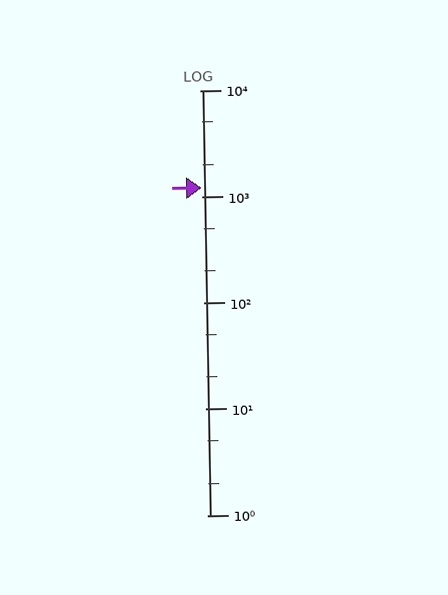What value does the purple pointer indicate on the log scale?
The pointer indicates approximately 1200.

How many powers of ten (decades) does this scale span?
The scale spans 4 decades, from 1 to 10000.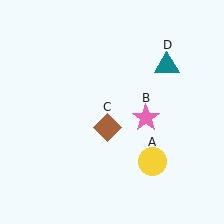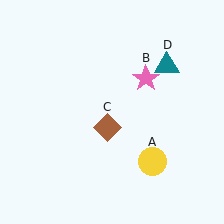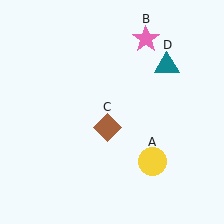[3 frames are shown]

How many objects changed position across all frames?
1 object changed position: pink star (object B).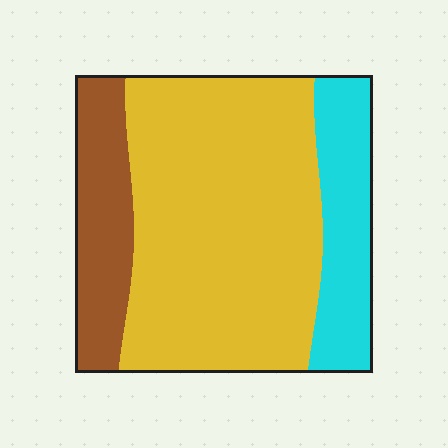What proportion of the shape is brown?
Brown takes up between a sixth and a third of the shape.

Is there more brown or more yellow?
Yellow.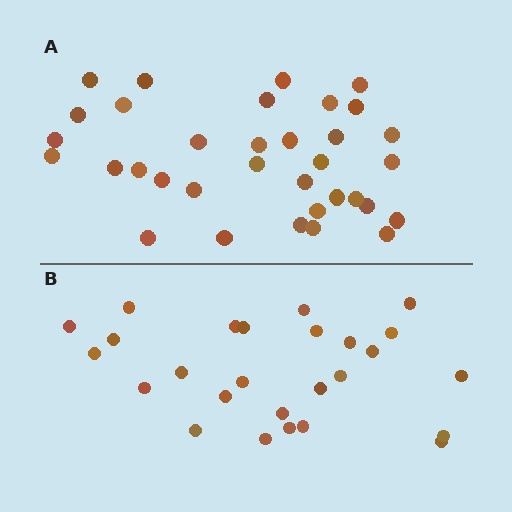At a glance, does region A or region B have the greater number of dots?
Region A (the top region) has more dots.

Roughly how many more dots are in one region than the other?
Region A has roughly 8 or so more dots than region B.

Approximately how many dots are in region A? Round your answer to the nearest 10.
About 30 dots. (The exact count is 34, which rounds to 30.)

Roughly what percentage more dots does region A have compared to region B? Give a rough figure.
About 30% more.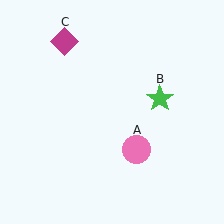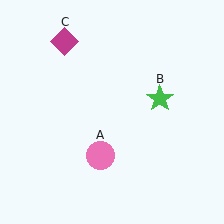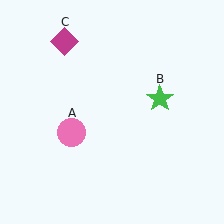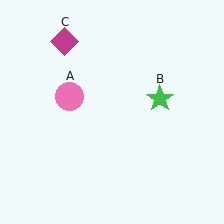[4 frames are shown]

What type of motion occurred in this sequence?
The pink circle (object A) rotated clockwise around the center of the scene.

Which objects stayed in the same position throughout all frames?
Green star (object B) and magenta diamond (object C) remained stationary.